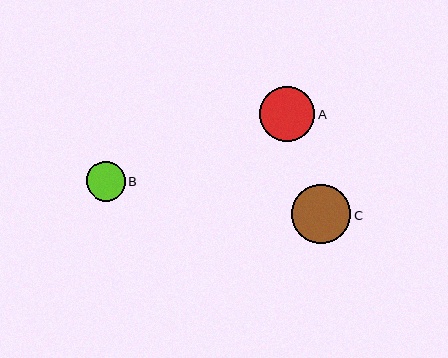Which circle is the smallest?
Circle B is the smallest with a size of approximately 39 pixels.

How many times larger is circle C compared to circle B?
Circle C is approximately 1.5 times the size of circle B.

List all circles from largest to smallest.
From largest to smallest: C, A, B.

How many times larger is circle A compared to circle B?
Circle A is approximately 1.4 times the size of circle B.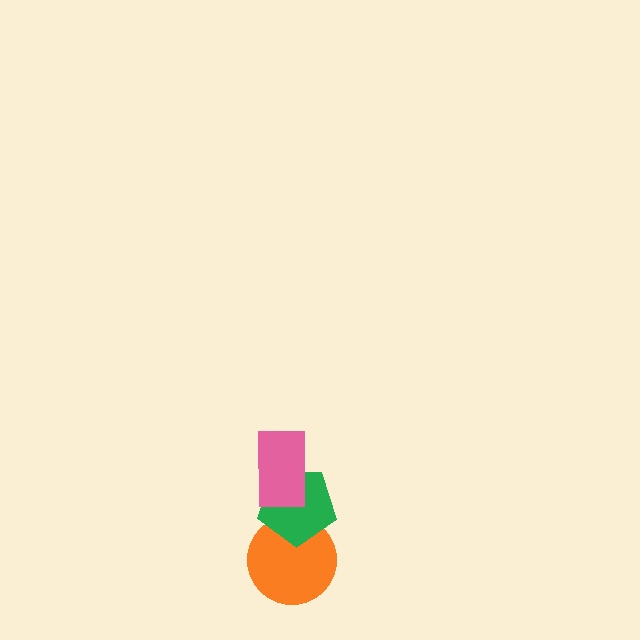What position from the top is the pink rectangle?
The pink rectangle is 1st from the top.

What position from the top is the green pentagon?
The green pentagon is 2nd from the top.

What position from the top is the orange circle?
The orange circle is 3rd from the top.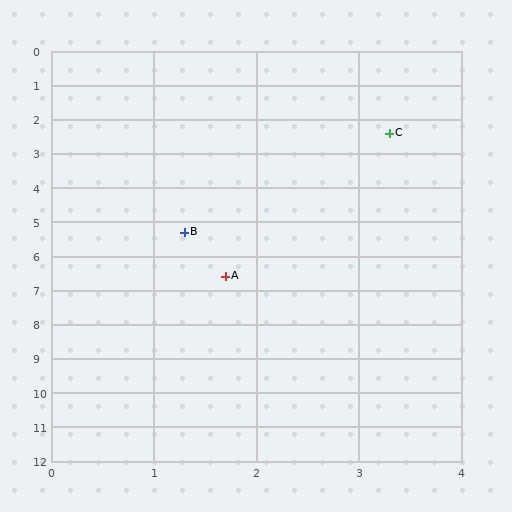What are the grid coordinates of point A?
Point A is at approximately (1.7, 6.6).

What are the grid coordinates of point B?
Point B is at approximately (1.3, 5.3).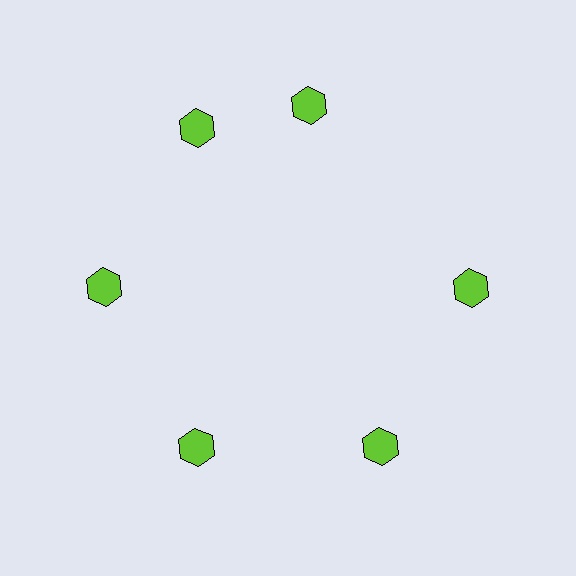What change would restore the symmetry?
The symmetry would be restored by rotating it back into even spacing with its neighbors so that all 6 hexagons sit at equal angles and equal distance from the center.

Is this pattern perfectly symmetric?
No. The 6 lime hexagons are arranged in a ring, but one element near the 1 o'clock position is rotated out of alignment along the ring, breaking the 6-fold rotational symmetry.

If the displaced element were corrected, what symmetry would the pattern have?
It would have 6-fold rotational symmetry — the pattern would map onto itself every 60 degrees.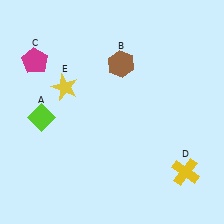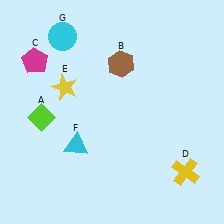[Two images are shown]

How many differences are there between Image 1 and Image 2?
There are 2 differences between the two images.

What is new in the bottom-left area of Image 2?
A cyan triangle (F) was added in the bottom-left area of Image 2.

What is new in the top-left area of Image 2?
A cyan circle (G) was added in the top-left area of Image 2.